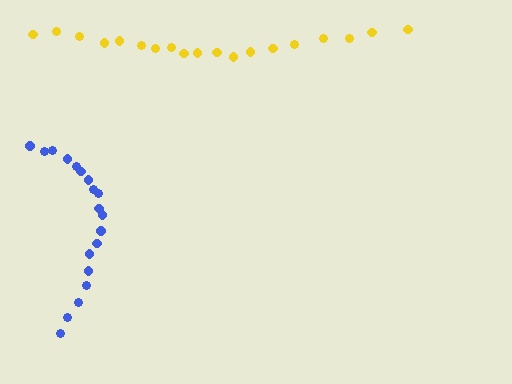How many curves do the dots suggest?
There are 2 distinct paths.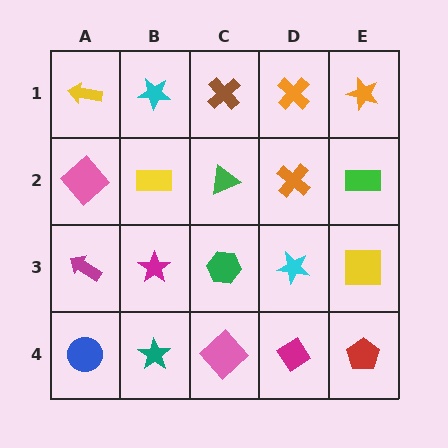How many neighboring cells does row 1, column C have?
3.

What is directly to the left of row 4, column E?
A magenta diamond.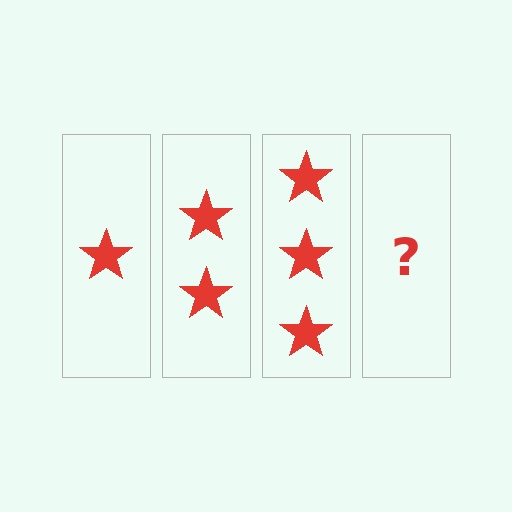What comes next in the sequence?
The next element should be 4 stars.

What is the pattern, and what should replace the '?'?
The pattern is that each step adds one more star. The '?' should be 4 stars.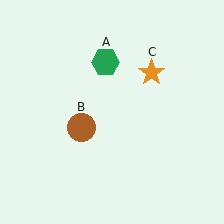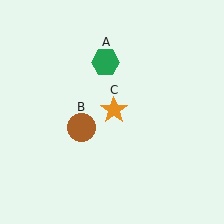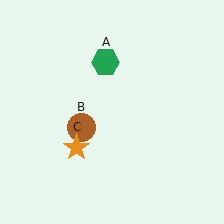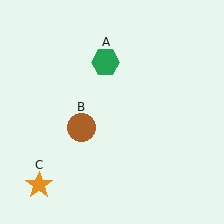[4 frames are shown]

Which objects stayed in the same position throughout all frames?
Green hexagon (object A) and brown circle (object B) remained stationary.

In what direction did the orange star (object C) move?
The orange star (object C) moved down and to the left.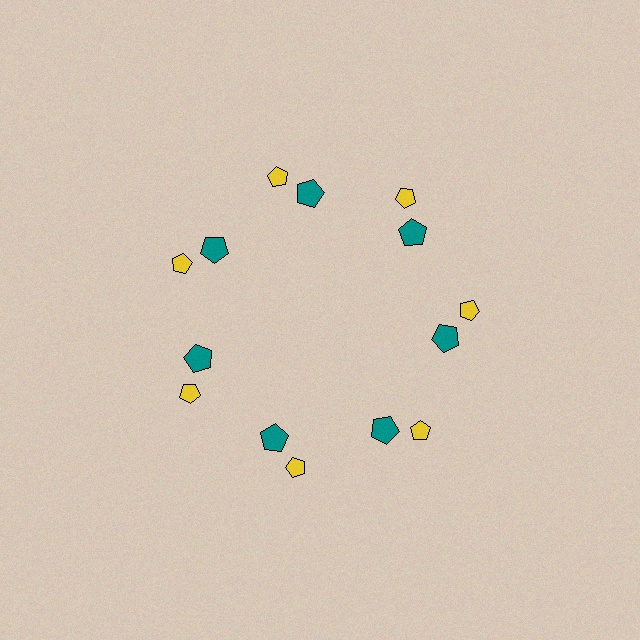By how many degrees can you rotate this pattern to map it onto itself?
The pattern maps onto itself every 51 degrees of rotation.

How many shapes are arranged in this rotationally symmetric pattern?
There are 14 shapes, arranged in 7 groups of 2.